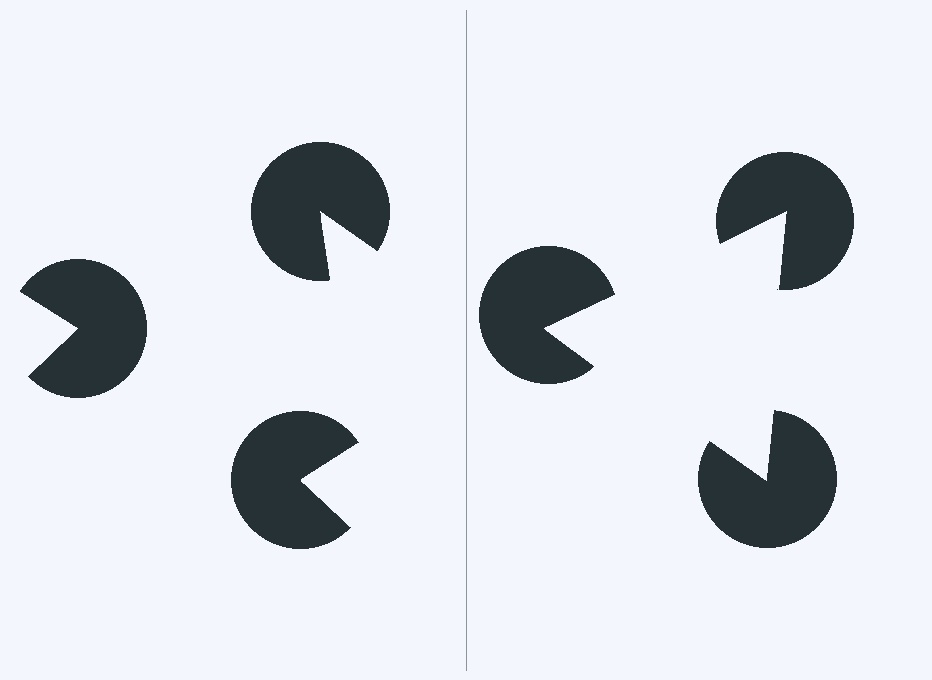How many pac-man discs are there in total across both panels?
6 — 3 on each side.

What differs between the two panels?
The pac-man discs are positioned identically on both sides; only the wedge orientations differ. On the right they align to a triangle; on the left they are misaligned.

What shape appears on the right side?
An illusory triangle.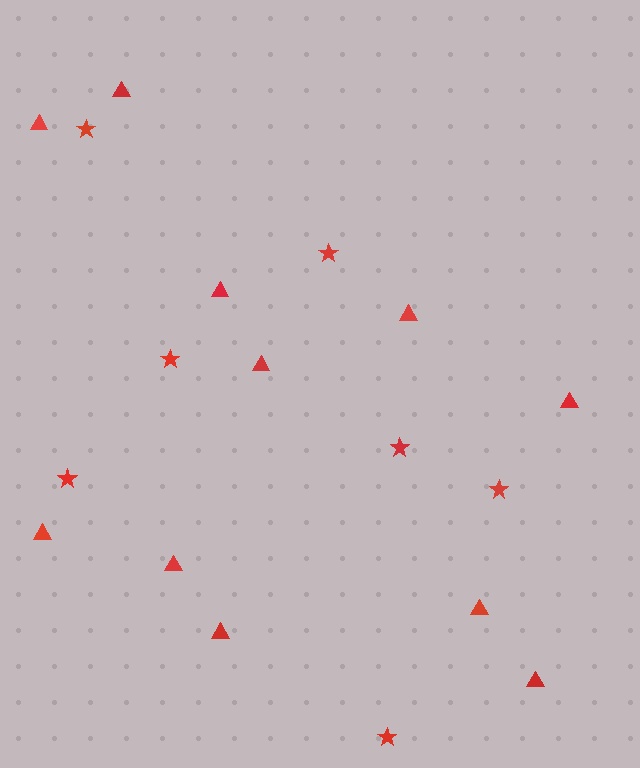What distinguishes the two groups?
There are 2 groups: one group of triangles (11) and one group of stars (7).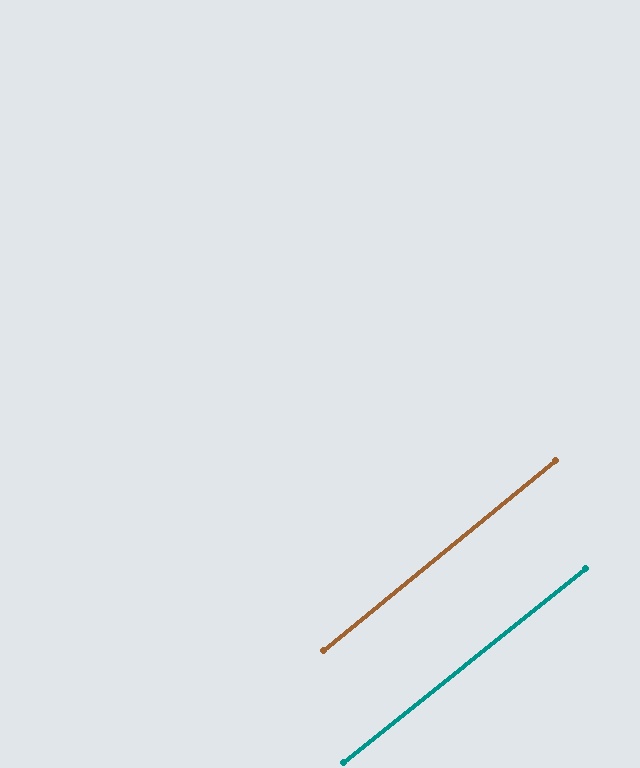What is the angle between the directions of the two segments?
Approximately 1 degree.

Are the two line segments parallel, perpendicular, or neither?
Parallel — their directions differ by only 0.6°.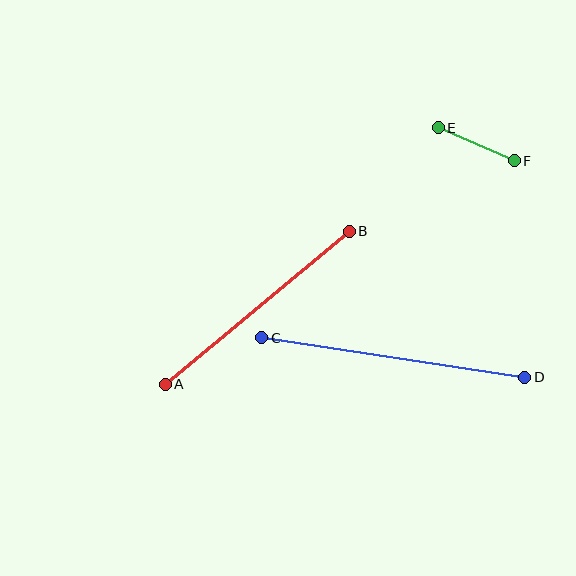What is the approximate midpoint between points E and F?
The midpoint is at approximately (476, 144) pixels.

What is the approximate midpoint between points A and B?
The midpoint is at approximately (257, 308) pixels.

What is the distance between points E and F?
The distance is approximately 83 pixels.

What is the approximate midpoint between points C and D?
The midpoint is at approximately (393, 358) pixels.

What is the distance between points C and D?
The distance is approximately 266 pixels.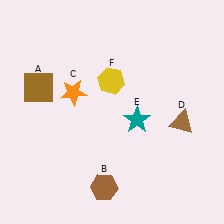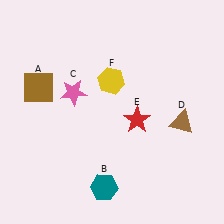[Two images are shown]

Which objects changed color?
B changed from brown to teal. C changed from orange to pink. E changed from teal to red.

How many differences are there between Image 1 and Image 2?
There are 3 differences between the two images.